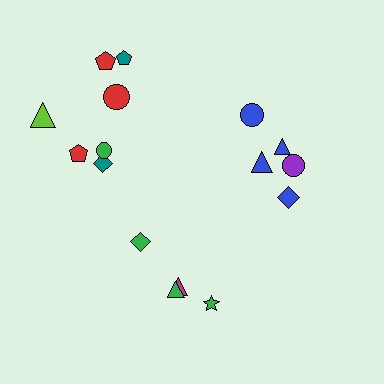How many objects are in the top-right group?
There are 5 objects.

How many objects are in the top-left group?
There are 7 objects.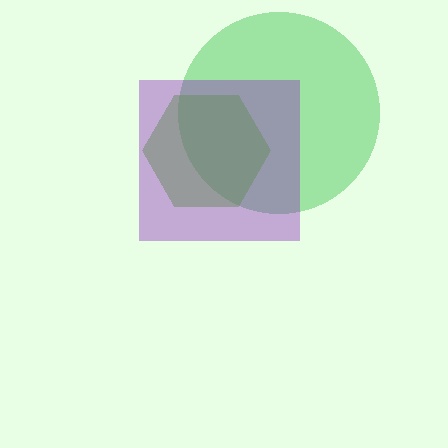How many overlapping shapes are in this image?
There are 3 overlapping shapes in the image.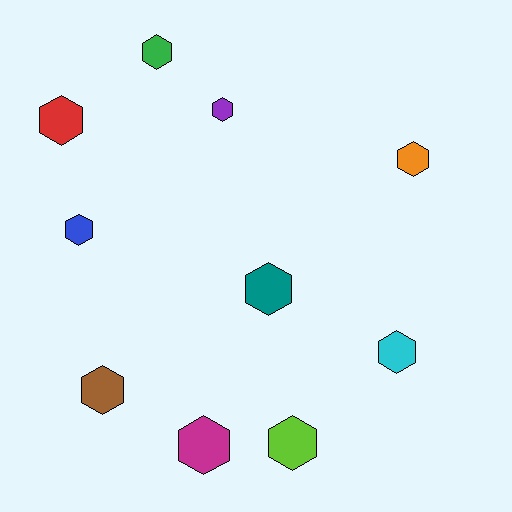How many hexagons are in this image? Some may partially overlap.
There are 10 hexagons.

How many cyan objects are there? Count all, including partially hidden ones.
There is 1 cyan object.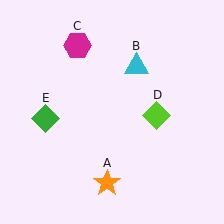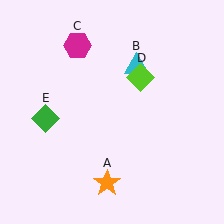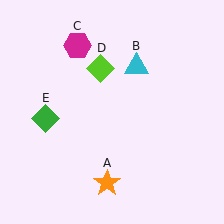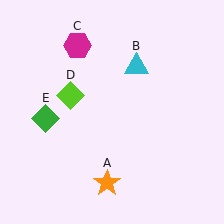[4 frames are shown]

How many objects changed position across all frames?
1 object changed position: lime diamond (object D).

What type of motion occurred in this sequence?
The lime diamond (object D) rotated counterclockwise around the center of the scene.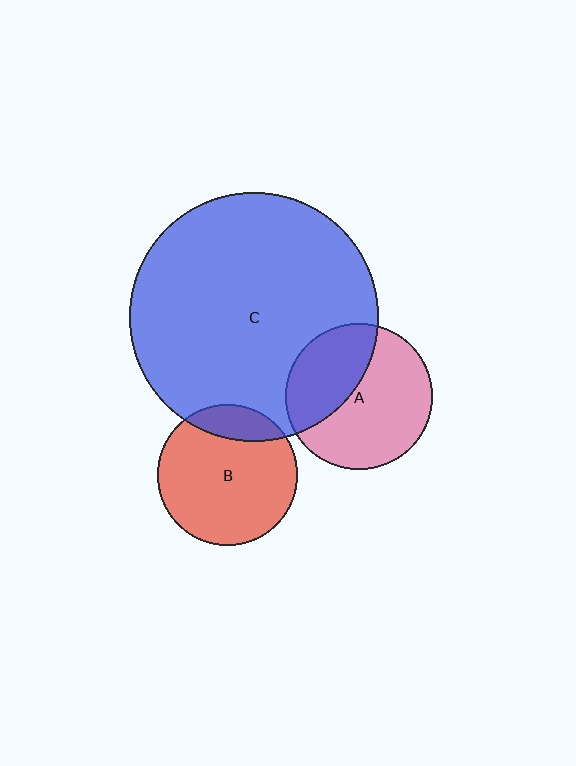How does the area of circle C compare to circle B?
Approximately 3.1 times.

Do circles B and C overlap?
Yes.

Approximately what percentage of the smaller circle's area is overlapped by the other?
Approximately 15%.